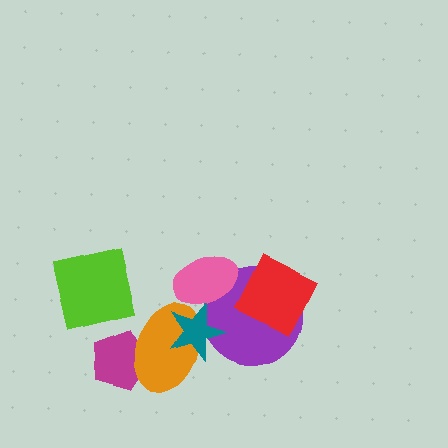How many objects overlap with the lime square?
0 objects overlap with the lime square.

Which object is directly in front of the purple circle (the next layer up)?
The teal star is directly in front of the purple circle.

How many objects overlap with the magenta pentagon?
1 object overlaps with the magenta pentagon.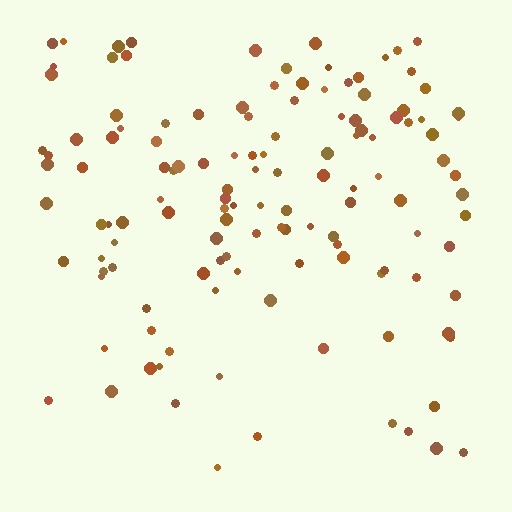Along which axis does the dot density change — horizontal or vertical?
Vertical.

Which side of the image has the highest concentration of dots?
The top.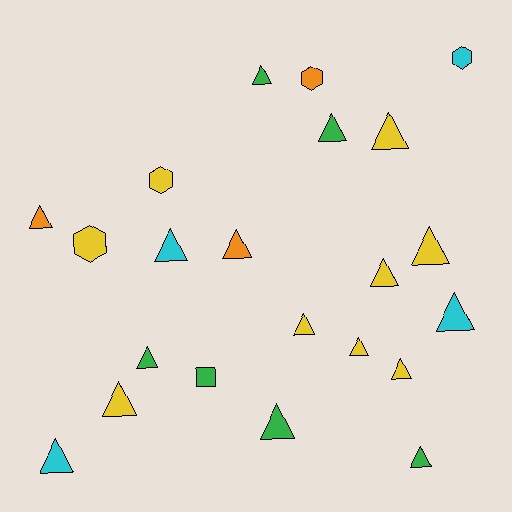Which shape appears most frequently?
Triangle, with 17 objects.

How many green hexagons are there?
There are no green hexagons.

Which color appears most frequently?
Yellow, with 9 objects.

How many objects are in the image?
There are 22 objects.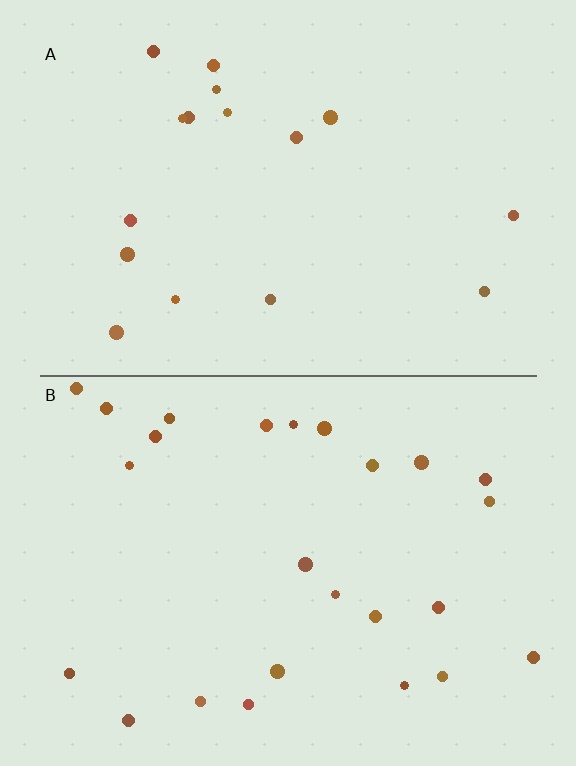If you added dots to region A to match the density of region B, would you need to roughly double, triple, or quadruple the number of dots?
Approximately double.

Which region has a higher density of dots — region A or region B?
B (the bottom).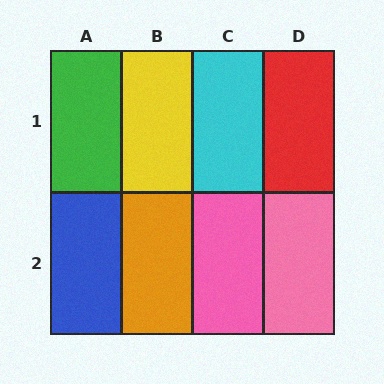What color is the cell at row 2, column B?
Orange.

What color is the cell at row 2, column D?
Pink.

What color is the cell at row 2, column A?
Blue.